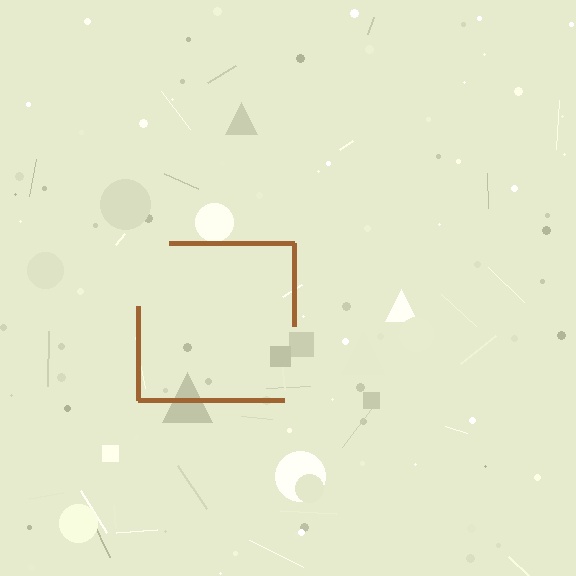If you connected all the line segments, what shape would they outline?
They would outline a square.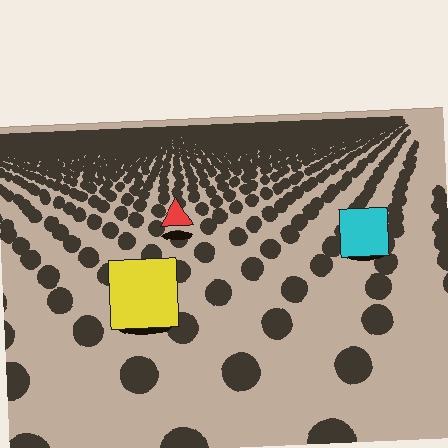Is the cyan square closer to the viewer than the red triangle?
Yes. The cyan square is closer — you can tell from the texture gradient: the ground texture is coarser near it.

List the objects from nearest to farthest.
From nearest to farthest: the yellow square, the cyan square, the red triangle.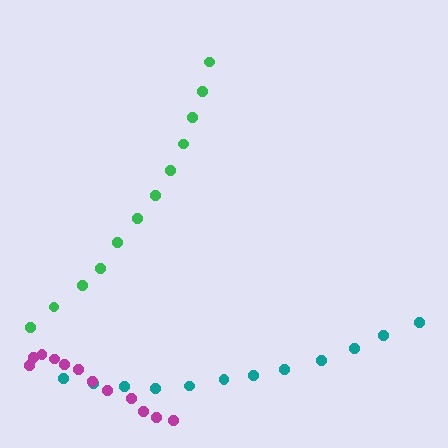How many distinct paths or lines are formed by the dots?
There are 3 distinct paths.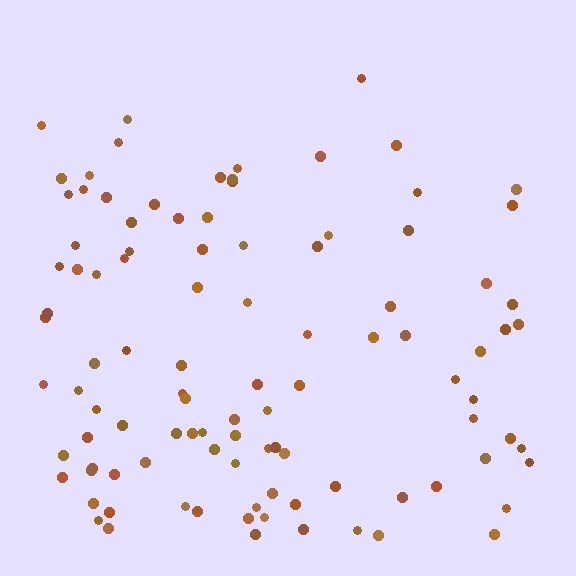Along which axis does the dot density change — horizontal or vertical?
Vertical.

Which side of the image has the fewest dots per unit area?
The top.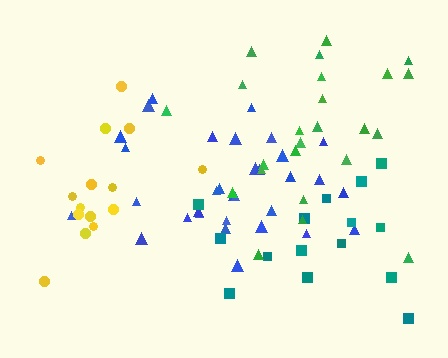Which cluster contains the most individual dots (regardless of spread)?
Blue (32).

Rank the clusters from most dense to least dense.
blue, green, yellow, teal.